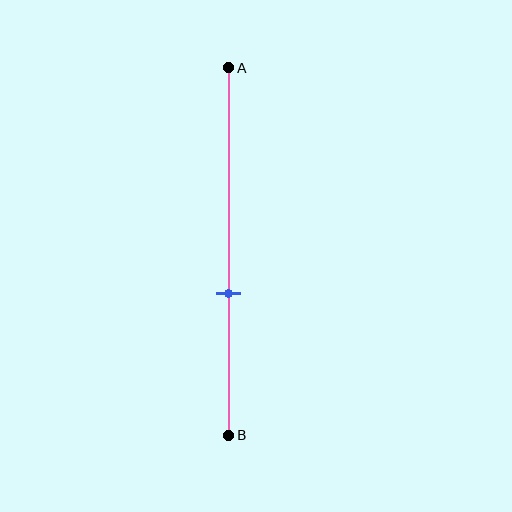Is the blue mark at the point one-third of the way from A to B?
No, the mark is at about 60% from A, not at the 33% one-third point.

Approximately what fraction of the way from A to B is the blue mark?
The blue mark is approximately 60% of the way from A to B.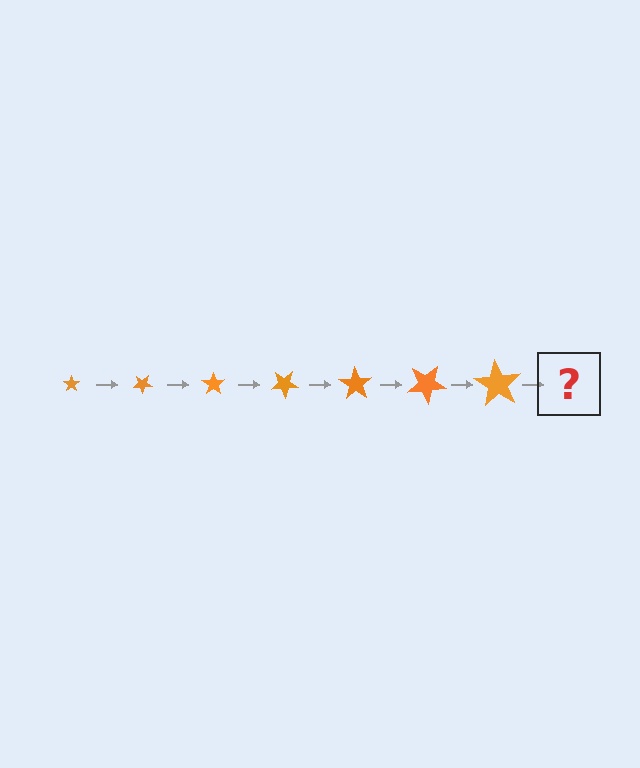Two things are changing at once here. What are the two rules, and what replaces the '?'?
The two rules are that the star grows larger each step and it rotates 35 degrees each step. The '?' should be a star, larger than the previous one and rotated 245 degrees from the start.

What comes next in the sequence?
The next element should be a star, larger than the previous one and rotated 245 degrees from the start.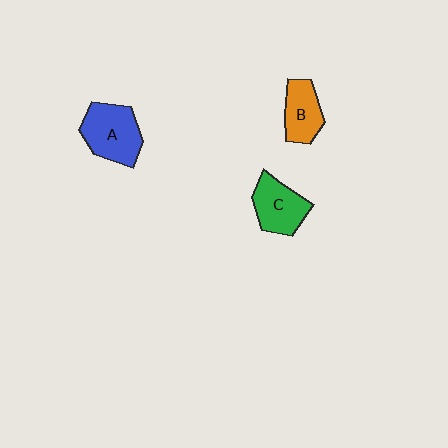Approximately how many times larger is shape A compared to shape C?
Approximately 1.2 times.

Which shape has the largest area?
Shape A (blue).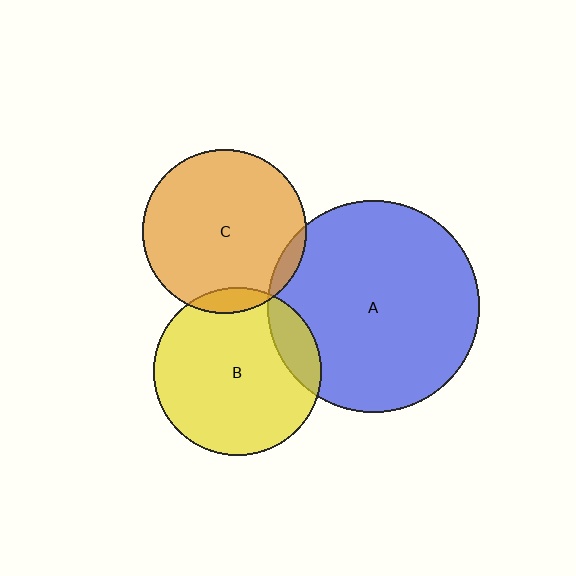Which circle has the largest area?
Circle A (blue).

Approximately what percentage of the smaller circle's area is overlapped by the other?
Approximately 15%.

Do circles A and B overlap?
Yes.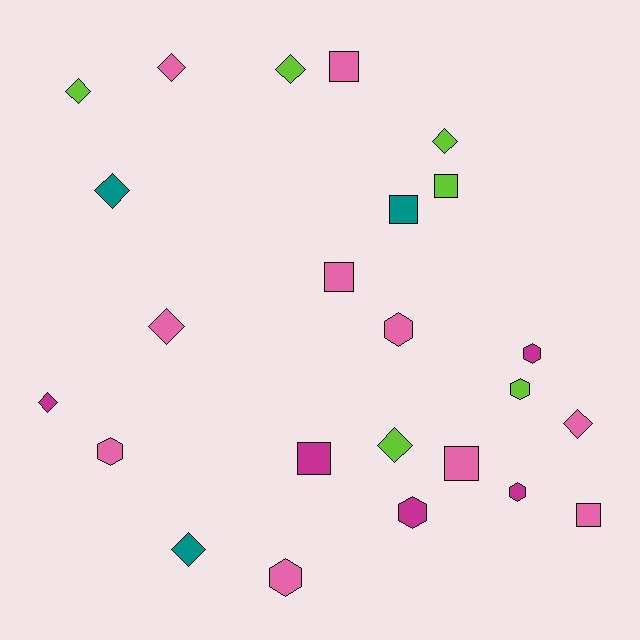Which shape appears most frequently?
Diamond, with 10 objects.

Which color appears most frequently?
Pink, with 10 objects.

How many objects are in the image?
There are 24 objects.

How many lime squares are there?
There is 1 lime square.